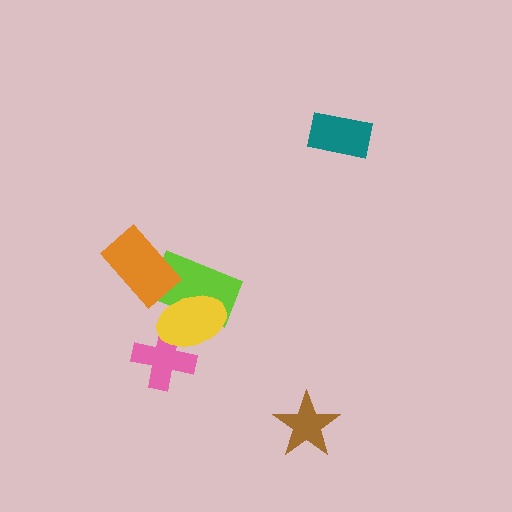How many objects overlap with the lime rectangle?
2 objects overlap with the lime rectangle.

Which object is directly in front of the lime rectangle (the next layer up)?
The yellow ellipse is directly in front of the lime rectangle.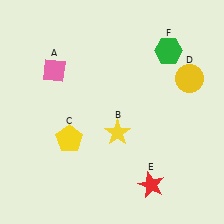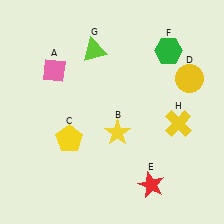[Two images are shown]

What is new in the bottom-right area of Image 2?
A yellow cross (H) was added in the bottom-right area of Image 2.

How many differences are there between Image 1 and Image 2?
There are 2 differences between the two images.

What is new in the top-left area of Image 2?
A lime triangle (G) was added in the top-left area of Image 2.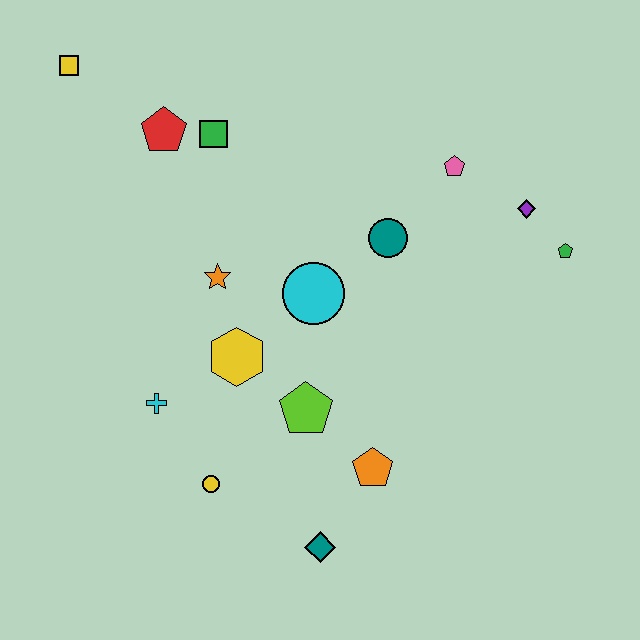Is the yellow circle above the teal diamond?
Yes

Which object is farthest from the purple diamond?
The yellow square is farthest from the purple diamond.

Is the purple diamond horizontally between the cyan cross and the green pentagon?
Yes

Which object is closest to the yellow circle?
The cyan cross is closest to the yellow circle.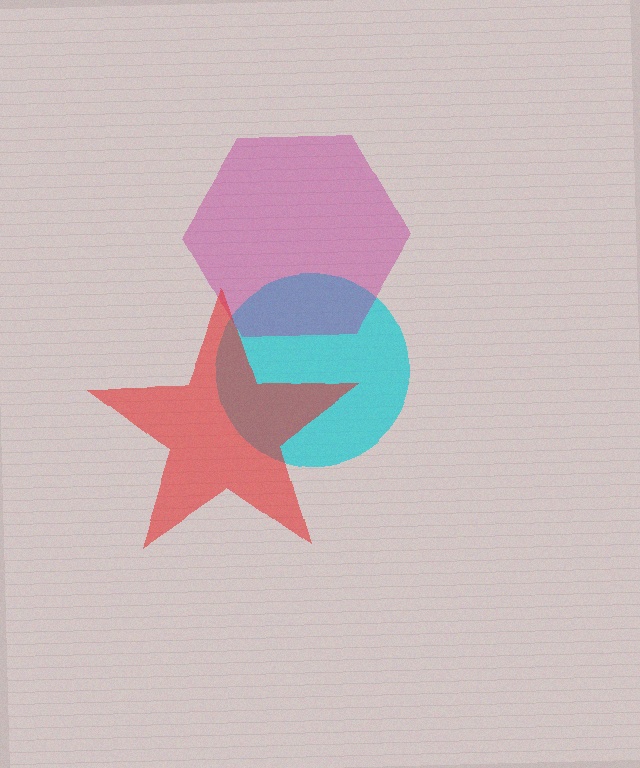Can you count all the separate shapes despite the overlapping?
Yes, there are 3 separate shapes.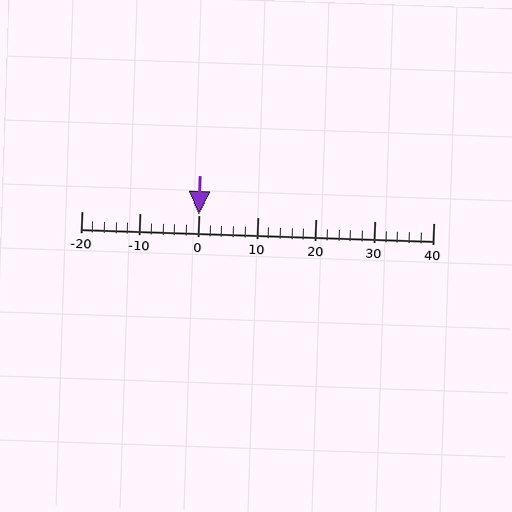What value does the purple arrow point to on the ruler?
The purple arrow points to approximately 0.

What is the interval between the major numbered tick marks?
The major tick marks are spaced 10 units apart.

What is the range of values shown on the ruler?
The ruler shows values from -20 to 40.